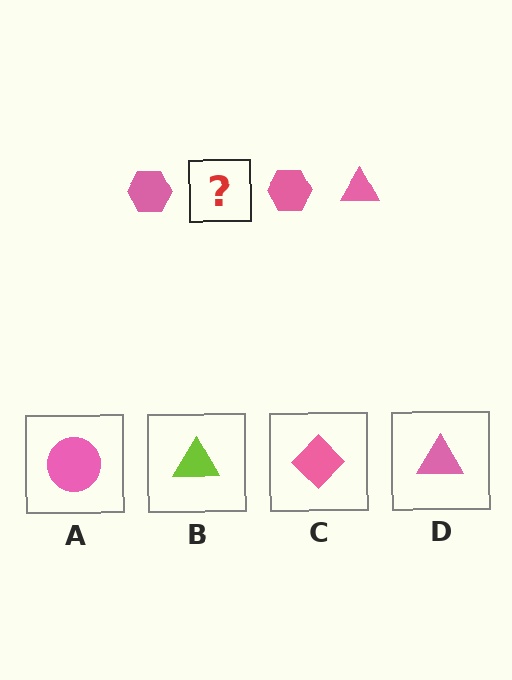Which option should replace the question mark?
Option D.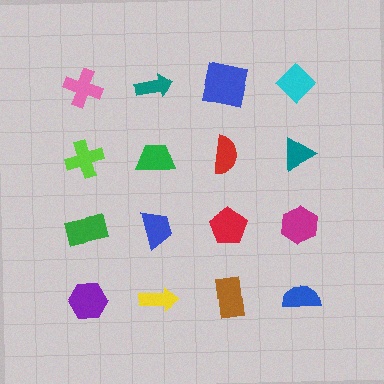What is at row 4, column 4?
A blue semicircle.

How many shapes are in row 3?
4 shapes.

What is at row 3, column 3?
A red pentagon.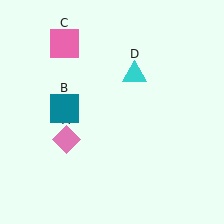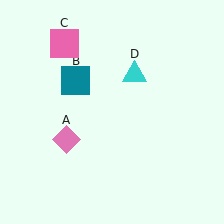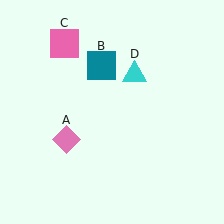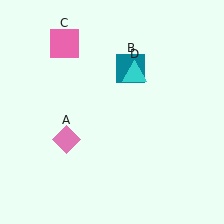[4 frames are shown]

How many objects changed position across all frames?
1 object changed position: teal square (object B).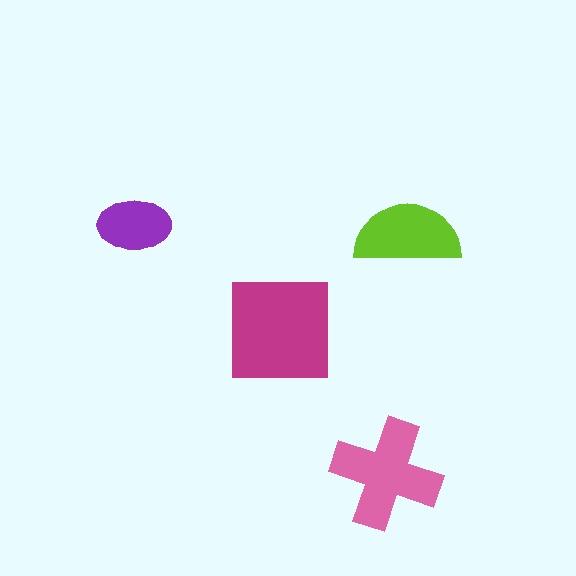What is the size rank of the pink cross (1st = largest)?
2nd.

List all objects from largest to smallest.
The magenta square, the pink cross, the lime semicircle, the purple ellipse.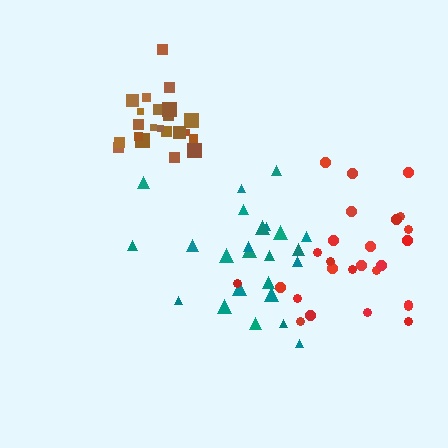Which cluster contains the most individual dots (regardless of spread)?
Red (27).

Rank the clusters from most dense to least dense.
brown, teal, red.